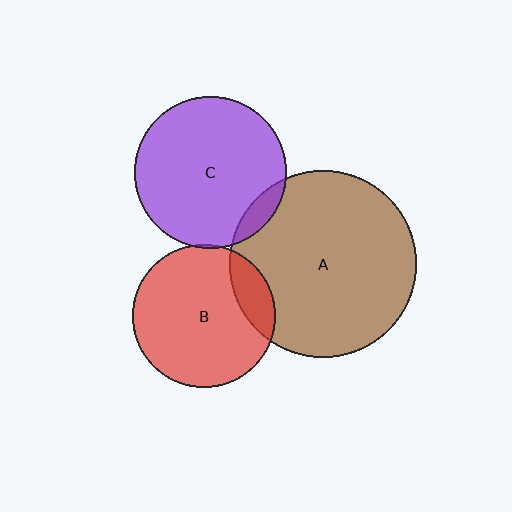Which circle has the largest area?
Circle A (brown).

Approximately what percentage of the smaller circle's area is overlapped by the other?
Approximately 5%.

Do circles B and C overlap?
Yes.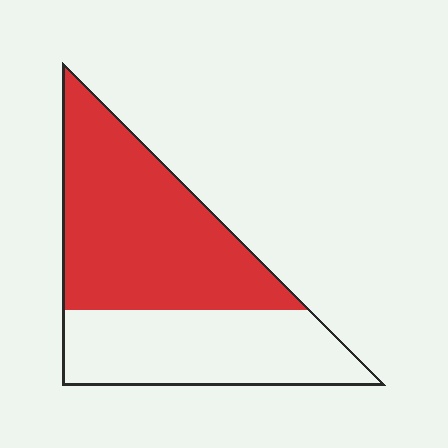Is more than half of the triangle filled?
Yes.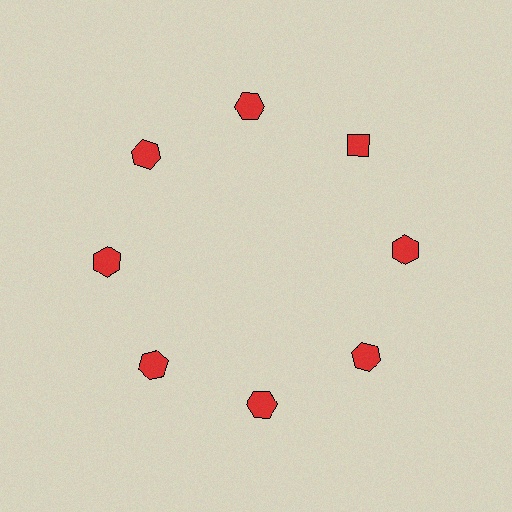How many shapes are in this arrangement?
There are 8 shapes arranged in a ring pattern.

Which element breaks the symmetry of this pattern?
The red diamond at roughly the 2 o'clock position breaks the symmetry. All other shapes are red hexagons.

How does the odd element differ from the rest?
It has a different shape: diamond instead of hexagon.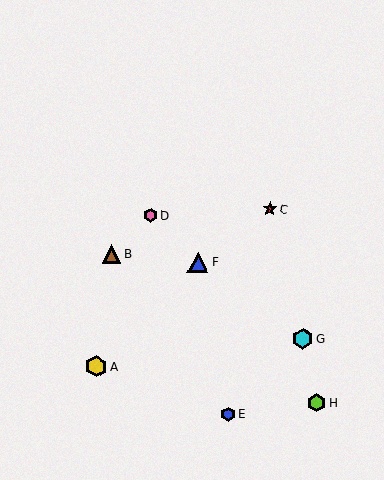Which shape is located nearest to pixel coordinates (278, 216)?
The red star (labeled C) at (270, 209) is nearest to that location.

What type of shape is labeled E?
Shape E is a blue hexagon.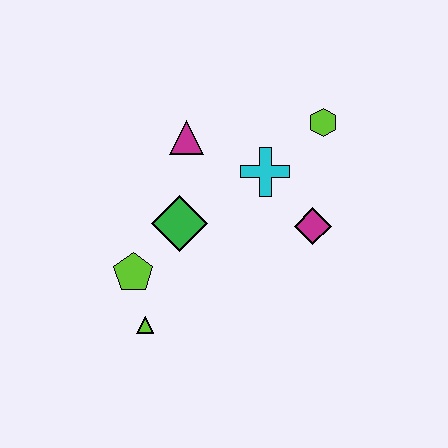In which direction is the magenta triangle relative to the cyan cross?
The magenta triangle is to the left of the cyan cross.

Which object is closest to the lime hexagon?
The cyan cross is closest to the lime hexagon.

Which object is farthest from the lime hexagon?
The lime triangle is farthest from the lime hexagon.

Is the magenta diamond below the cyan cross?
Yes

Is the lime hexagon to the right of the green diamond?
Yes